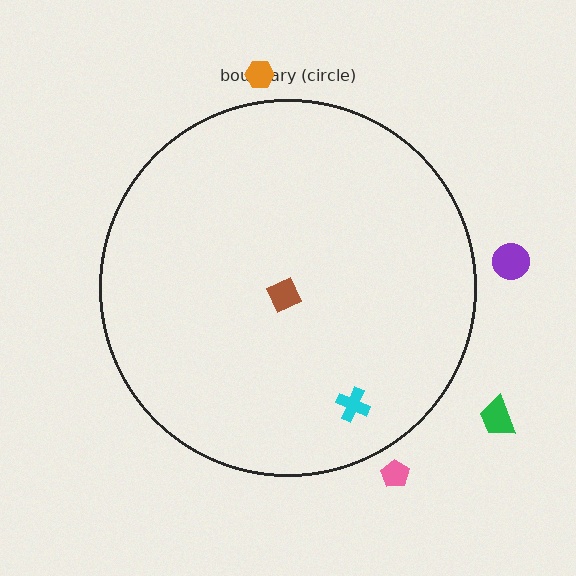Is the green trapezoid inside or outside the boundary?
Outside.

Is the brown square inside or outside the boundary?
Inside.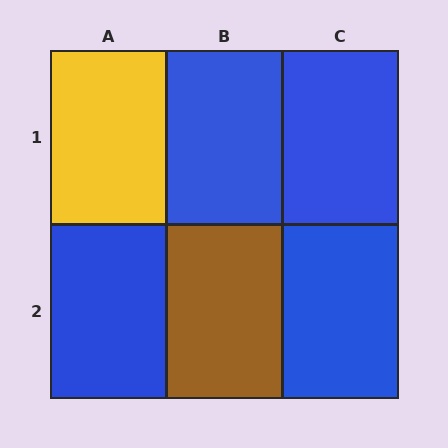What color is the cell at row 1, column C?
Blue.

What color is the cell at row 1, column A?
Yellow.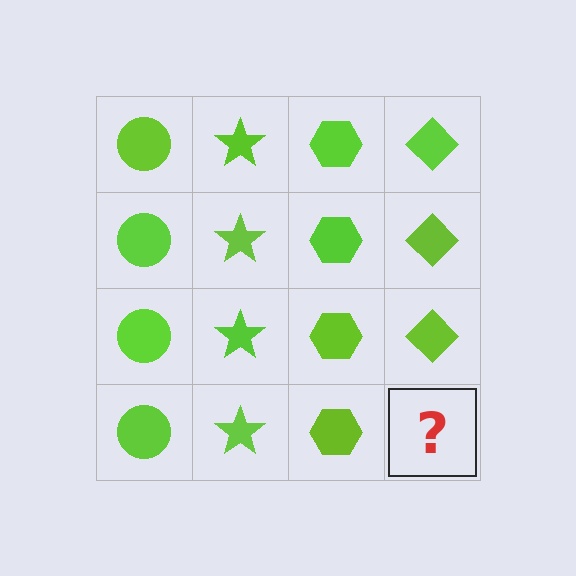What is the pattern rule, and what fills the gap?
The rule is that each column has a consistent shape. The gap should be filled with a lime diamond.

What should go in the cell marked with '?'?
The missing cell should contain a lime diamond.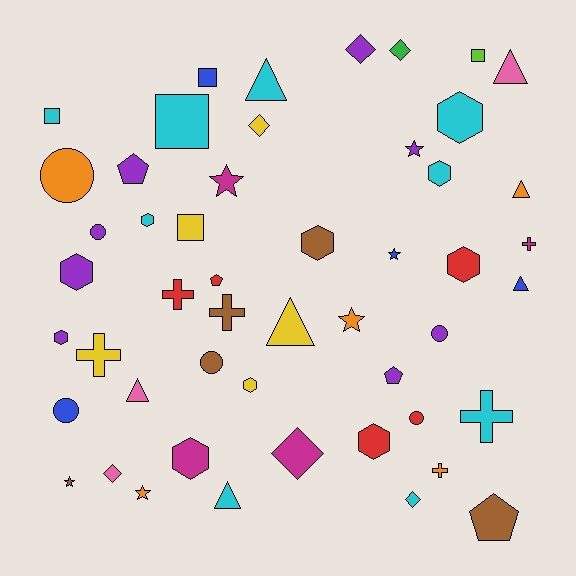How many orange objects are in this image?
There are 5 orange objects.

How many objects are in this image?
There are 50 objects.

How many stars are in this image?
There are 6 stars.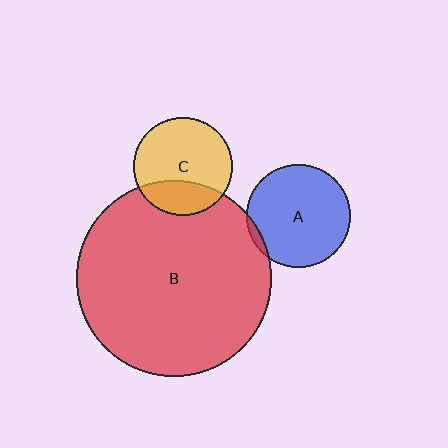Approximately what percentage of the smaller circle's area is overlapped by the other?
Approximately 5%.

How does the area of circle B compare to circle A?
Approximately 3.6 times.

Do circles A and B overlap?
Yes.